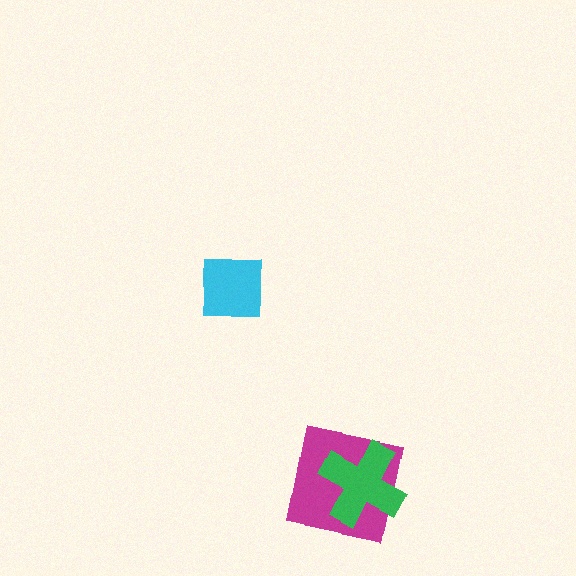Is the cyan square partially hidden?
No, no other shape covers it.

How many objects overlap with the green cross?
1 object overlaps with the green cross.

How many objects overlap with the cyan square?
0 objects overlap with the cyan square.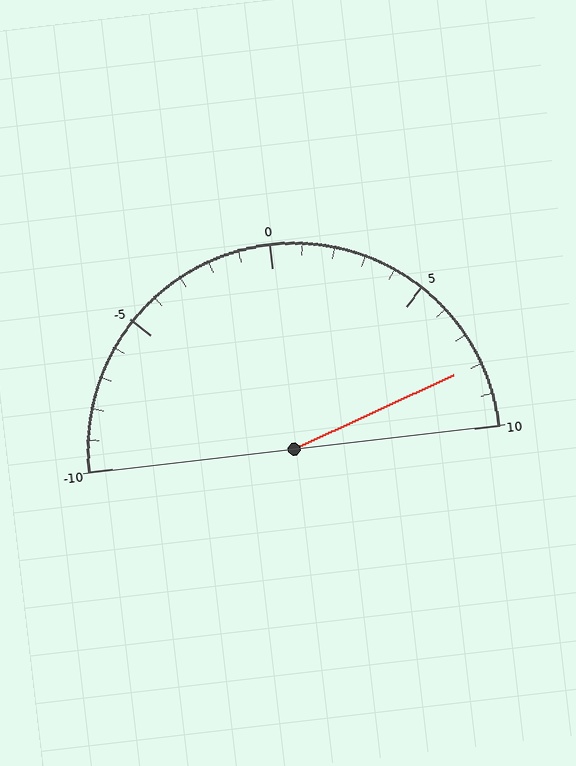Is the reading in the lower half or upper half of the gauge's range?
The reading is in the upper half of the range (-10 to 10).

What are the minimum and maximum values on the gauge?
The gauge ranges from -10 to 10.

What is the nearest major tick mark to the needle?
The nearest major tick mark is 10.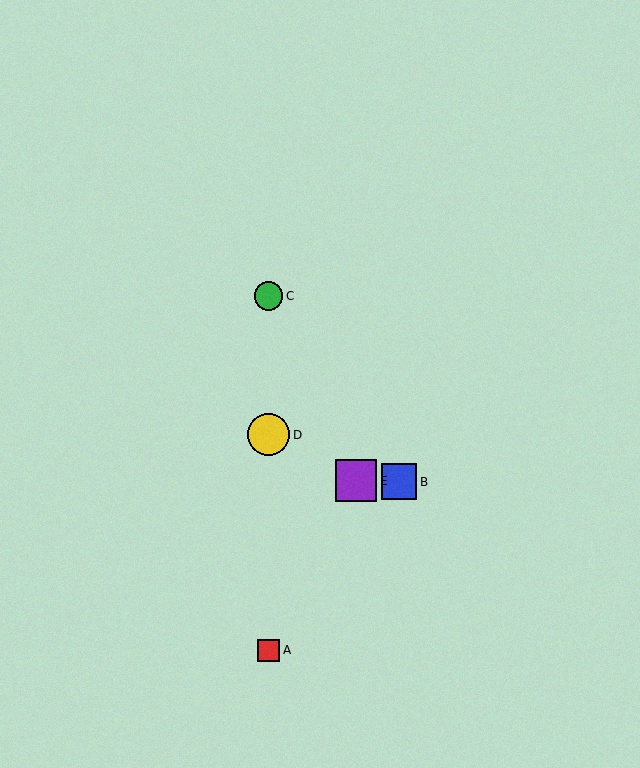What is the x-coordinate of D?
Object D is at x≈269.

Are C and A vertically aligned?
Yes, both are at x≈269.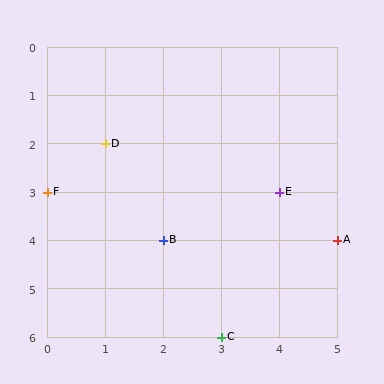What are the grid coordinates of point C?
Point C is at grid coordinates (3, 6).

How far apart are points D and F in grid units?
Points D and F are 1 column and 1 row apart (about 1.4 grid units diagonally).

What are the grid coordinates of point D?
Point D is at grid coordinates (1, 2).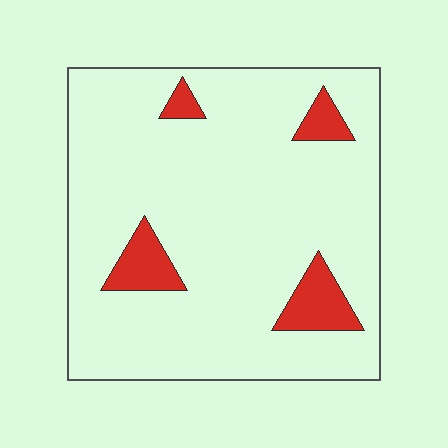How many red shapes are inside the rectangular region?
4.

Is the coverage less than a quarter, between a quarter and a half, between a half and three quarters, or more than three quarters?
Less than a quarter.